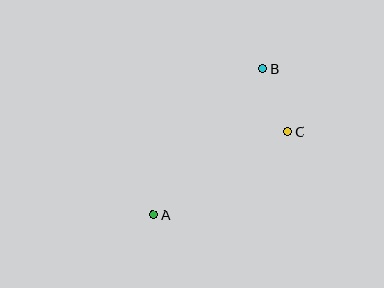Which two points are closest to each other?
Points B and C are closest to each other.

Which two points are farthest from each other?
Points A and B are farthest from each other.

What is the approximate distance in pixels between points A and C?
The distance between A and C is approximately 158 pixels.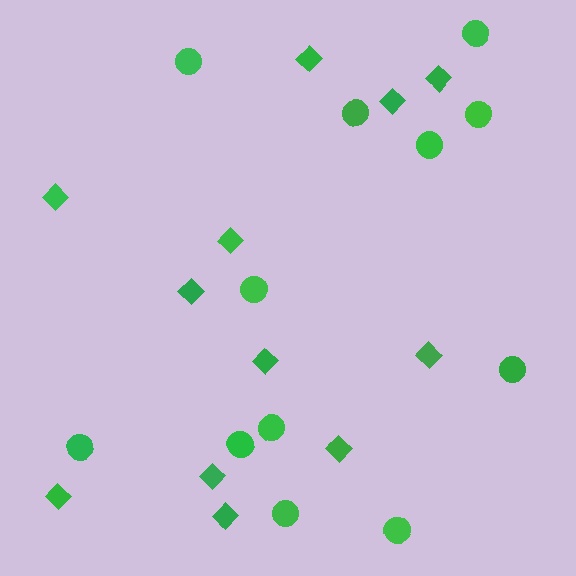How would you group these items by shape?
There are 2 groups: one group of circles (12) and one group of diamonds (12).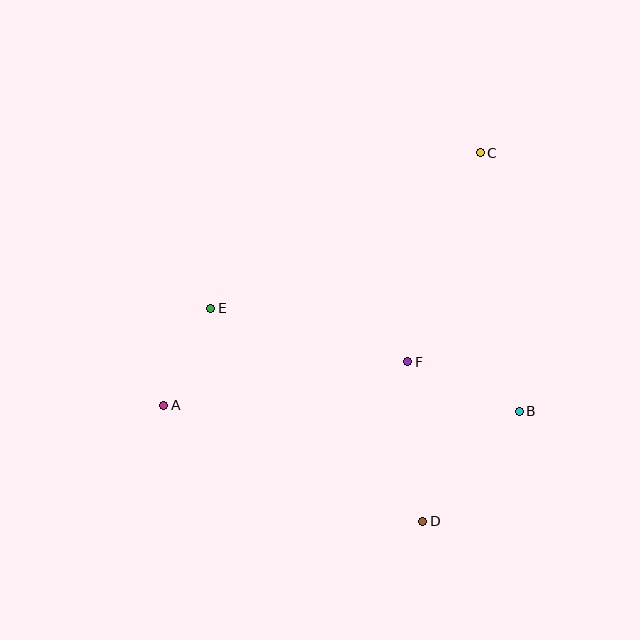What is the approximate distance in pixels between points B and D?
The distance between B and D is approximately 146 pixels.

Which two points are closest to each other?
Points A and E are closest to each other.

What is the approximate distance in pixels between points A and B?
The distance between A and B is approximately 355 pixels.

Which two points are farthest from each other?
Points A and C are farthest from each other.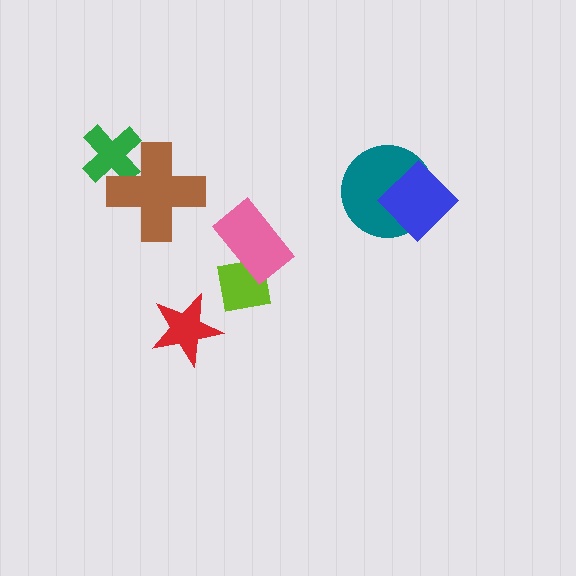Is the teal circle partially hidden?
Yes, it is partially covered by another shape.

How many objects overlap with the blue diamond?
1 object overlaps with the blue diamond.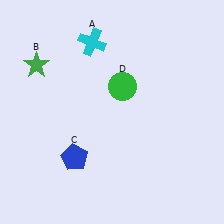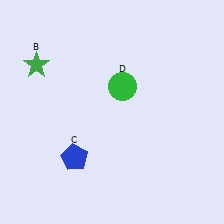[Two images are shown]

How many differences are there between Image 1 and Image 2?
There is 1 difference between the two images.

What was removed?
The cyan cross (A) was removed in Image 2.